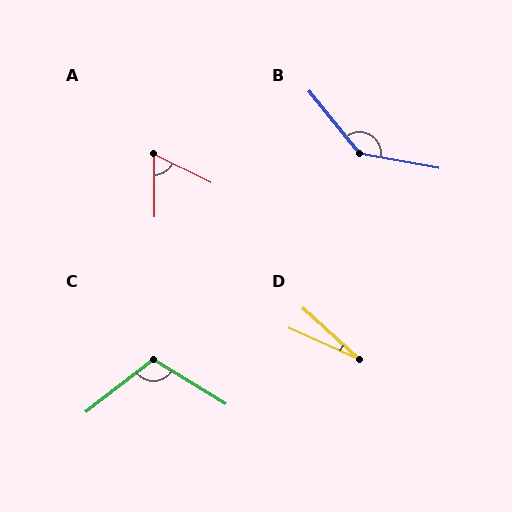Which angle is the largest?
B, at approximately 139 degrees.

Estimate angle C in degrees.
Approximately 111 degrees.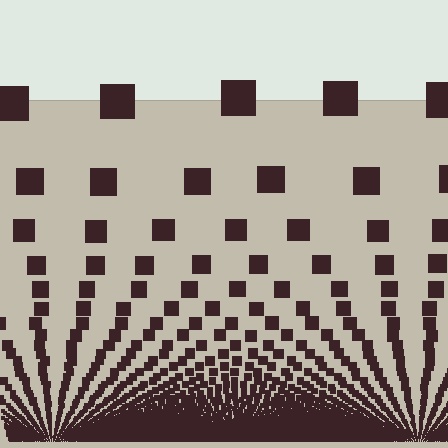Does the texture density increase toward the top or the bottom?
Density increases toward the bottom.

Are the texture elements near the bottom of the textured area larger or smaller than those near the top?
Smaller. The gradient is inverted — elements near the bottom are smaller and denser.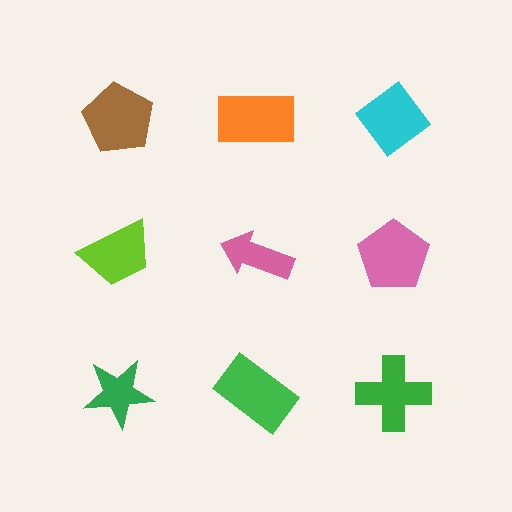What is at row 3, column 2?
A green rectangle.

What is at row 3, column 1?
A green star.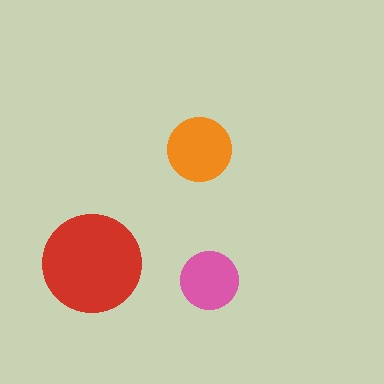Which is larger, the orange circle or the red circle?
The red one.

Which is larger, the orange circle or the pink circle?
The orange one.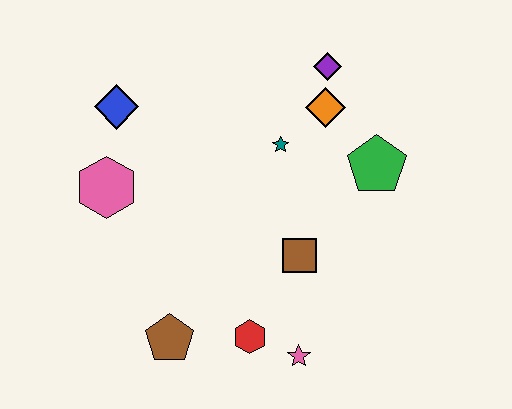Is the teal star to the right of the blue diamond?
Yes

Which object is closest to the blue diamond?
The pink hexagon is closest to the blue diamond.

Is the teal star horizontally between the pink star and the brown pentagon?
Yes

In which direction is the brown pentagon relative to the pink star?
The brown pentagon is to the left of the pink star.